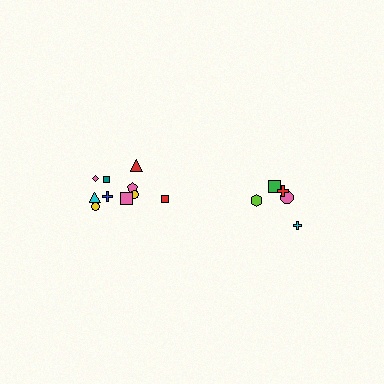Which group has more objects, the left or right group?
The left group.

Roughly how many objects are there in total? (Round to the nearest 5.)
Roughly 15 objects in total.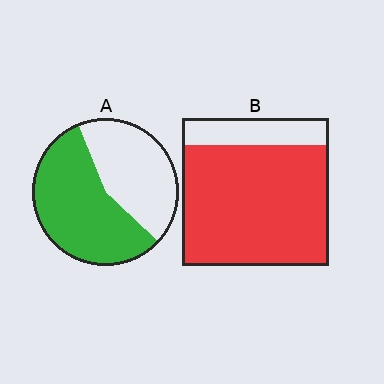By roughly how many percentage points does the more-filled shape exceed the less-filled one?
By roughly 25 percentage points (B over A).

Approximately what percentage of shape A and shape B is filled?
A is approximately 55% and B is approximately 80%.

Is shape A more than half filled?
Yes.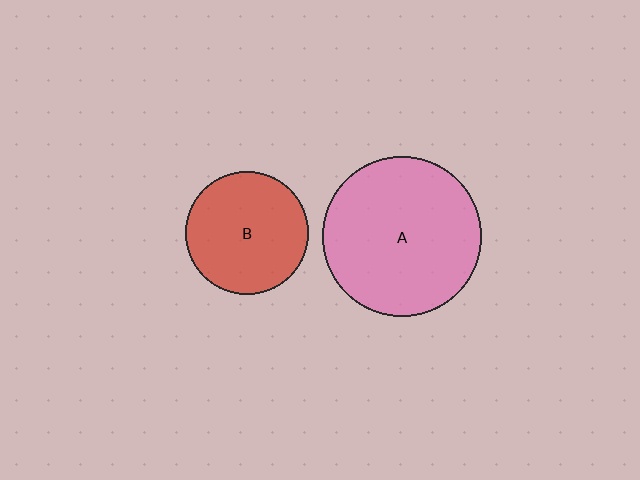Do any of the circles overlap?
No, none of the circles overlap.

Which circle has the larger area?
Circle A (pink).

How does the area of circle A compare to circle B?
Approximately 1.7 times.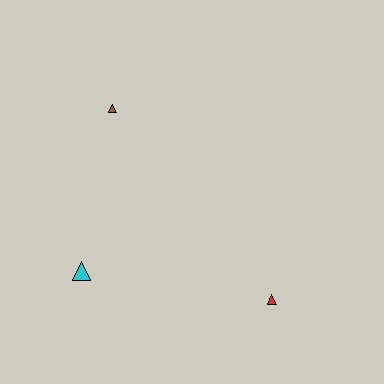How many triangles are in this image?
There are 3 triangles.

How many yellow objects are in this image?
There are no yellow objects.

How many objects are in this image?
There are 3 objects.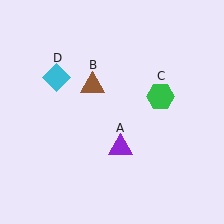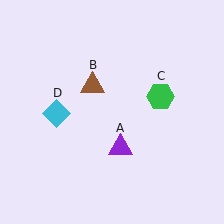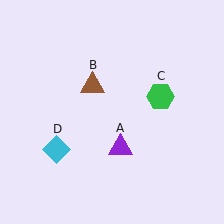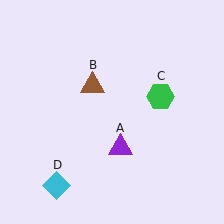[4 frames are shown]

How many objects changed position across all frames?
1 object changed position: cyan diamond (object D).